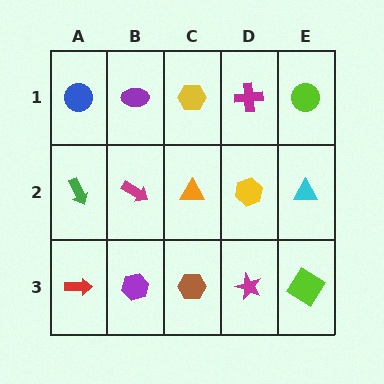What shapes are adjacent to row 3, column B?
A magenta arrow (row 2, column B), a red arrow (row 3, column A), a brown hexagon (row 3, column C).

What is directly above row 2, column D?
A magenta cross.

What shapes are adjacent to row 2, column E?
A lime circle (row 1, column E), a lime diamond (row 3, column E), a yellow hexagon (row 2, column D).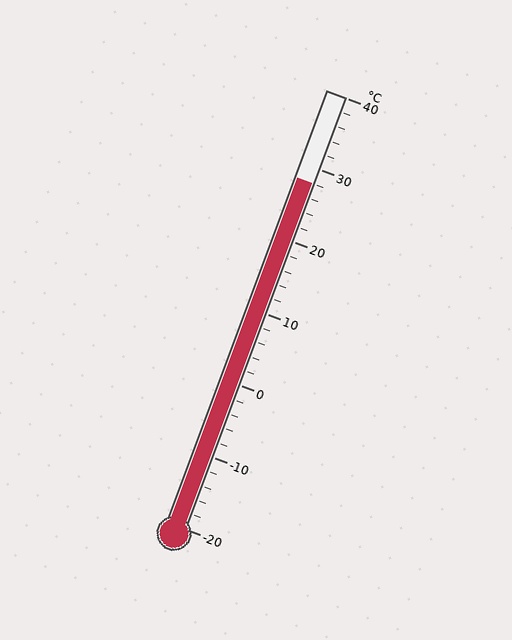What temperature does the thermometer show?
The thermometer shows approximately 28°C.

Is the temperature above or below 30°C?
The temperature is below 30°C.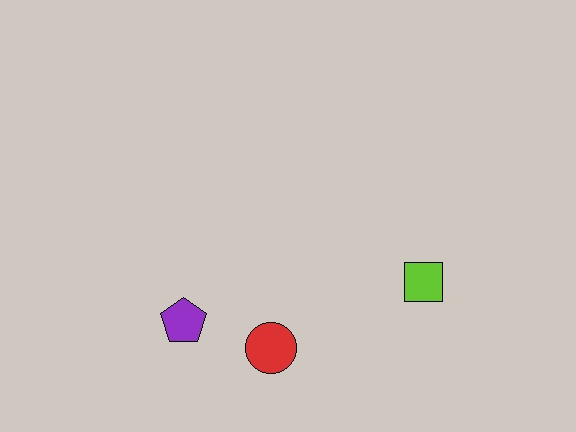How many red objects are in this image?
There is 1 red object.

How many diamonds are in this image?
There are no diamonds.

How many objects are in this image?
There are 3 objects.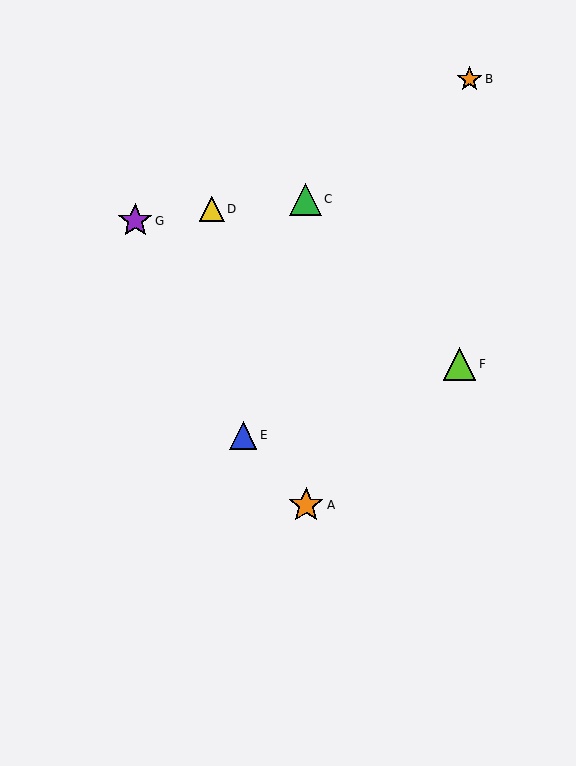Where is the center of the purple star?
The center of the purple star is at (135, 221).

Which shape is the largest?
The orange star (labeled A) is the largest.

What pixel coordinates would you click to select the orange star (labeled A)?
Click at (306, 505) to select the orange star A.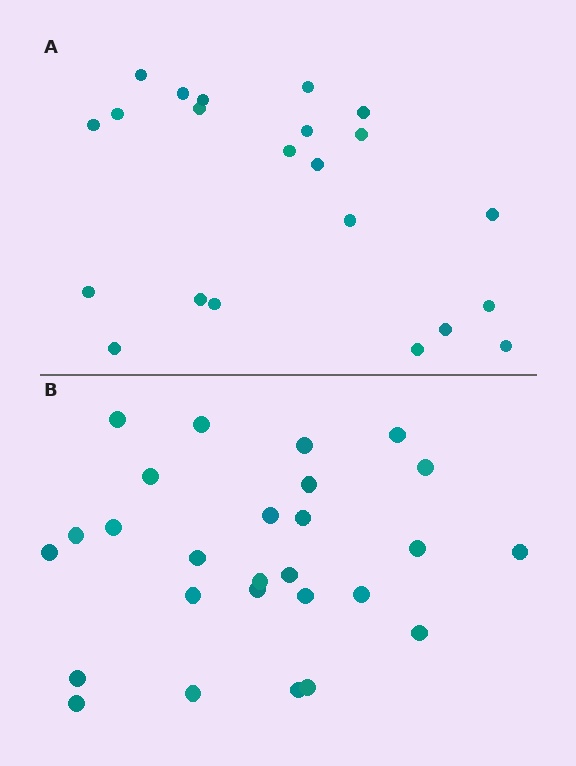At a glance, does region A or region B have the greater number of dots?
Region B (the bottom region) has more dots.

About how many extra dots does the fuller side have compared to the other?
Region B has about 5 more dots than region A.